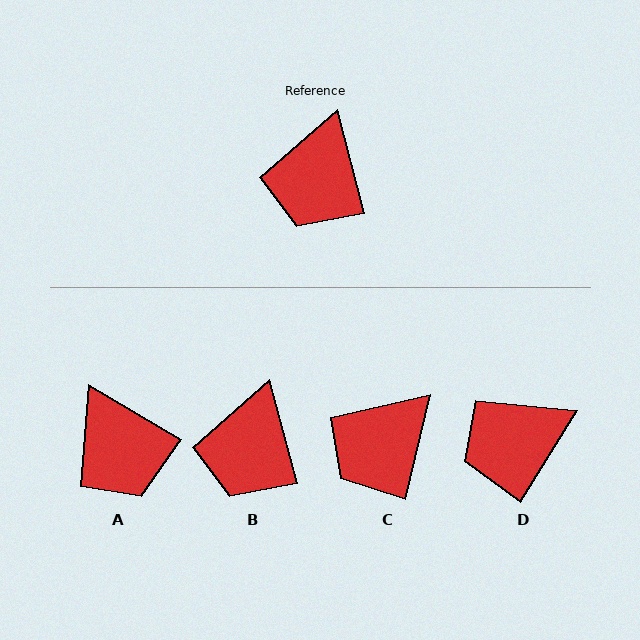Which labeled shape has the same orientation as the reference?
B.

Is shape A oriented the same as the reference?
No, it is off by about 44 degrees.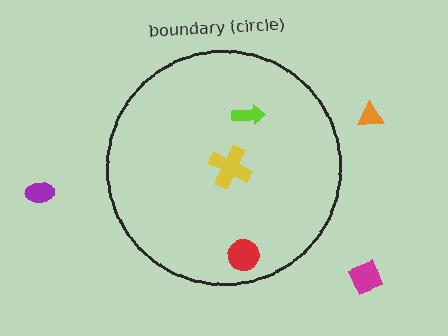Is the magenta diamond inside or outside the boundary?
Outside.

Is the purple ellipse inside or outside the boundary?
Outside.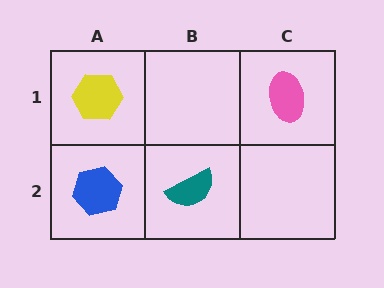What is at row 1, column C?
A pink ellipse.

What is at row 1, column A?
A yellow hexagon.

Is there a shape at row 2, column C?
No, that cell is empty.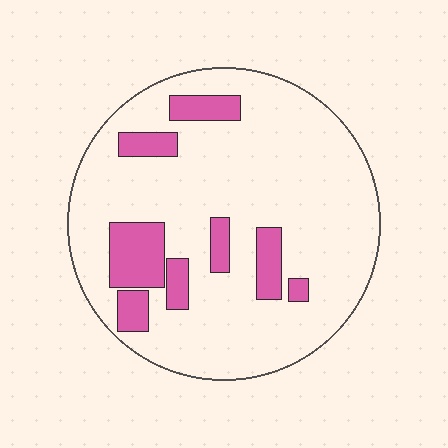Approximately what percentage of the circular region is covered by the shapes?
Approximately 15%.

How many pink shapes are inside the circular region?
8.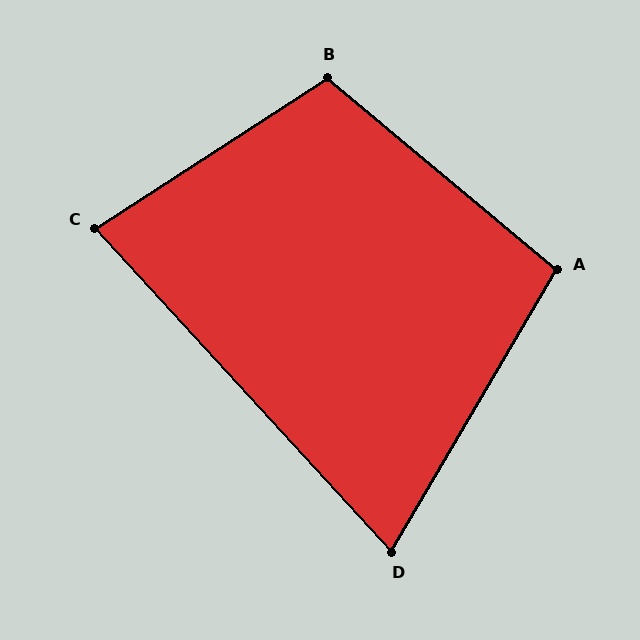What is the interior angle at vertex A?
Approximately 99 degrees (obtuse).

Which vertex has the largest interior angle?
B, at approximately 107 degrees.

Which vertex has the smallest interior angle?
D, at approximately 73 degrees.